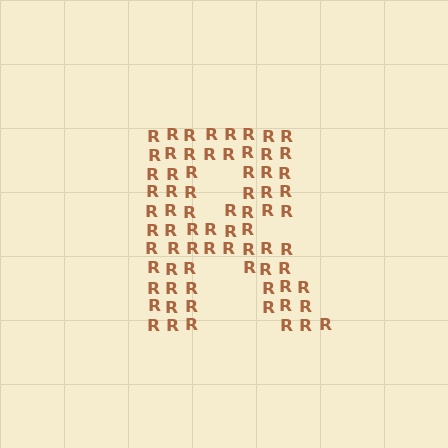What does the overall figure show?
The overall figure shows the letter R.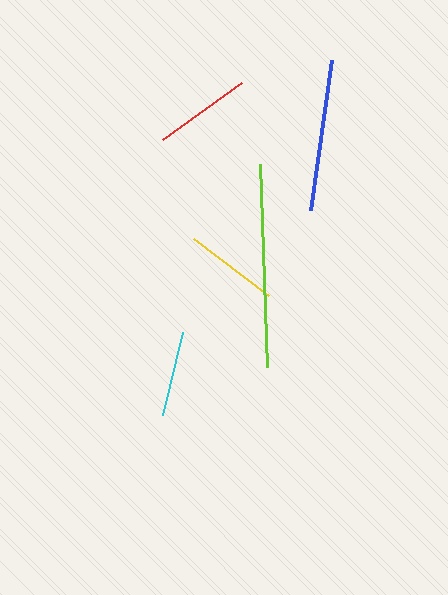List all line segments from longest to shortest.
From longest to shortest: lime, blue, red, yellow, cyan.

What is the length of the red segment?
The red segment is approximately 98 pixels long.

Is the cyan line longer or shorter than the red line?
The red line is longer than the cyan line.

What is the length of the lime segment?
The lime segment is approximately 203 pixels long.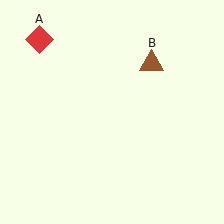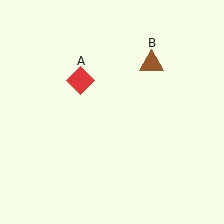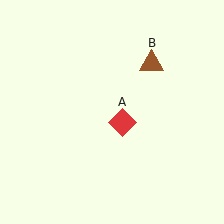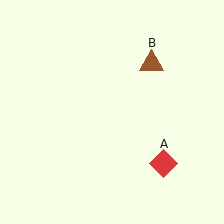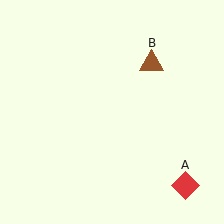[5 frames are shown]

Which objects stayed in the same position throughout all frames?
Brown triangle (object B) remained stationary.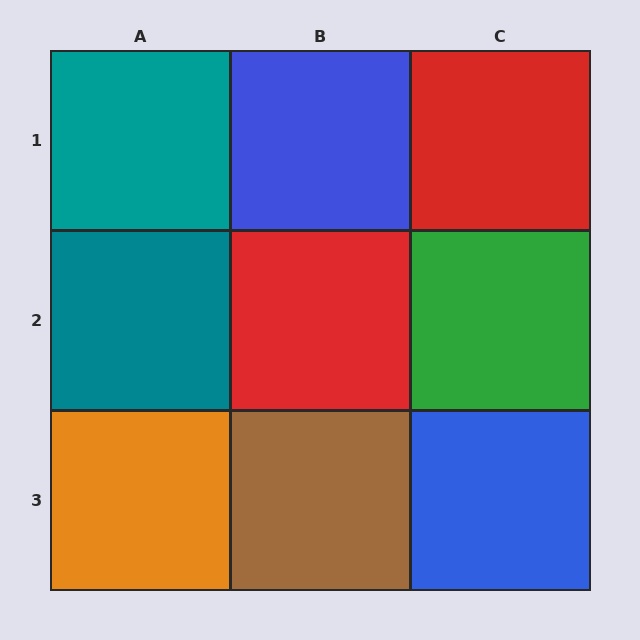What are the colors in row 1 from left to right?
Teal, blue, red.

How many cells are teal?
2 cells are teal.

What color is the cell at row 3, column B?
Brown.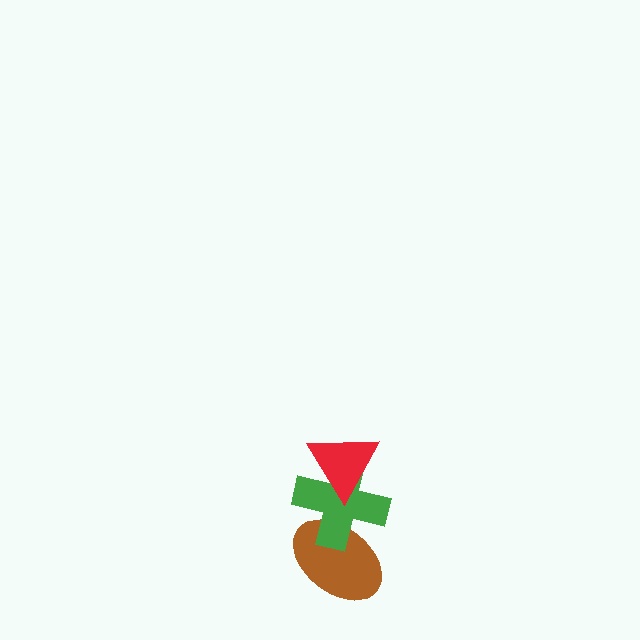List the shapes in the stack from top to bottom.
From top to bottom: the red triangle, the green cross, the brown ellipse.